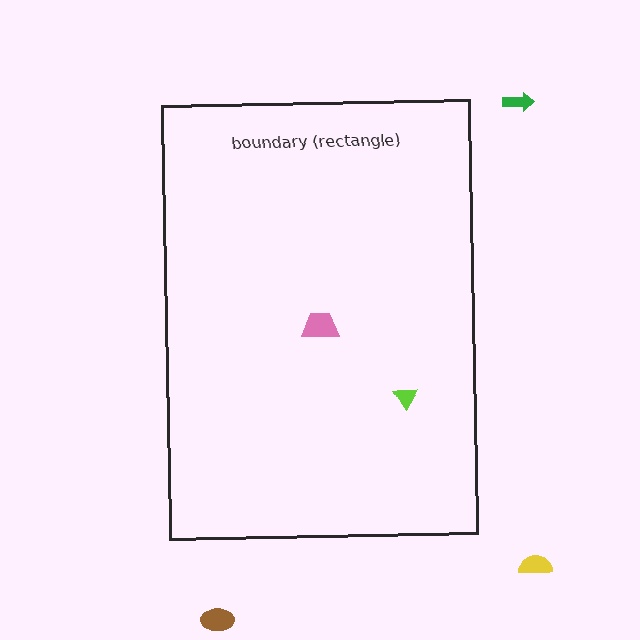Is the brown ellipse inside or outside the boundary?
Outside.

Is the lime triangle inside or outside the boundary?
Inside.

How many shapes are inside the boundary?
2 inside, 3 outside.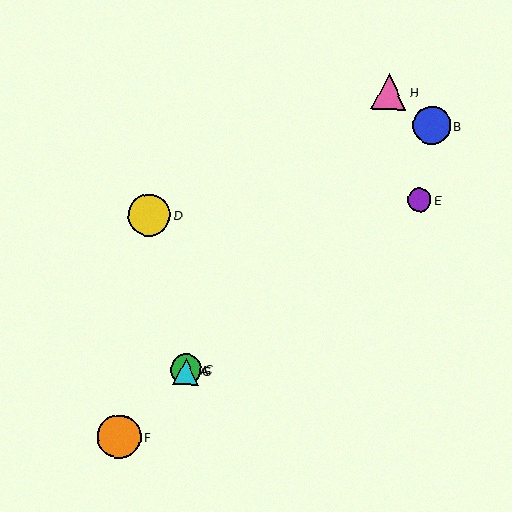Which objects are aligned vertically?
Objects A, C, G are aligned vertically.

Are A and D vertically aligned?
No, A is at x≈186 and D is at x≈149.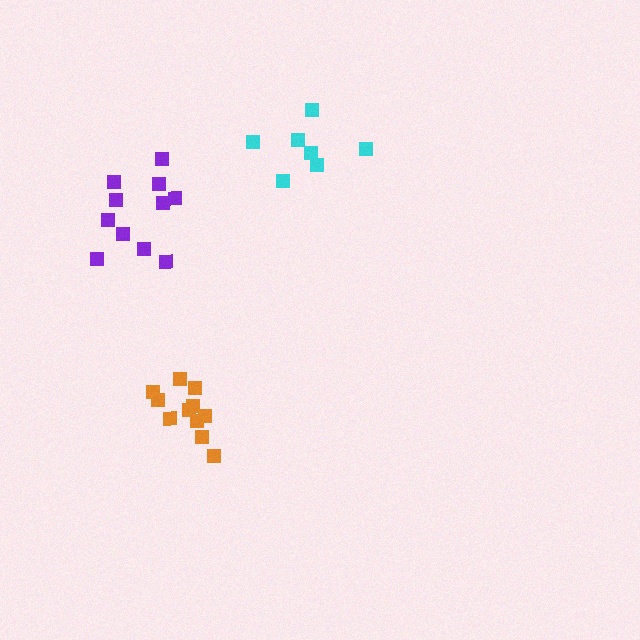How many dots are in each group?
Group 1: 7 dots, Group 2: 11 dots, Group 3: 11 dots (29 total).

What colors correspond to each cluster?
The clusters are colored: cyan, purple, orange.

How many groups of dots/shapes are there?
There are 3 groups.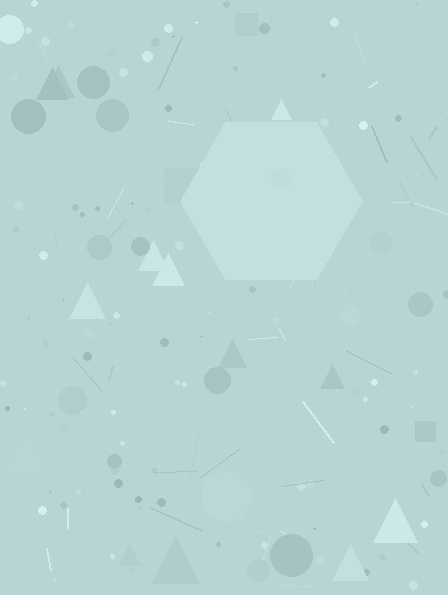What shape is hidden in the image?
A hexagon is hidden in the image.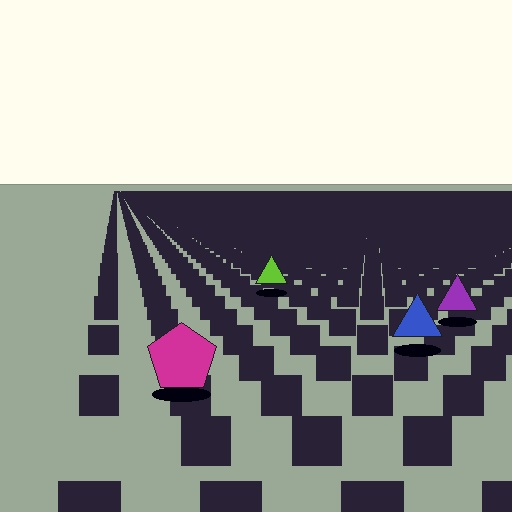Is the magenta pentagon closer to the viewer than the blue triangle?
Yes. The magenta pentagon is closer — you can tell from the texture gradient: the ground texture is coarser near it.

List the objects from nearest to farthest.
From nearest to farthest: the magenta pentagon, the blue triangle, the purple triangle, the lime triangle.